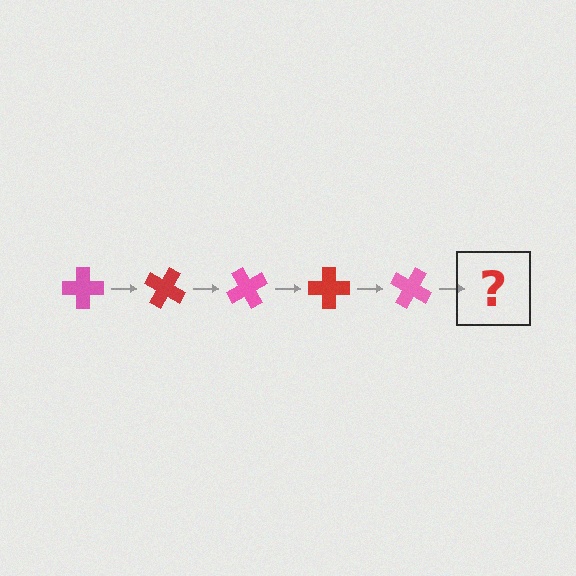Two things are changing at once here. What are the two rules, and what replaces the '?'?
The two rules are that it rotates 30 degrees each step and the color cycles through pink and red. The '?' should be a red cross, rotated 150 degrees from the start.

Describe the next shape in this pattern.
It should be a red cross, rotated 150 degrees from the start.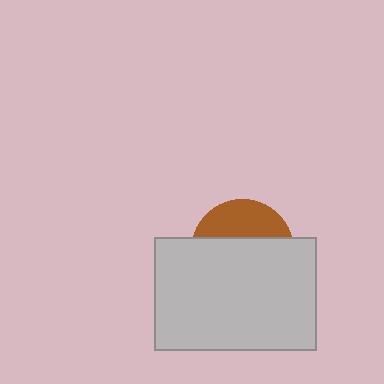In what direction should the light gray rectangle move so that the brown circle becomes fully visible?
The light gray rectangle should move down. That is the shortest direction to clear the overlap and leave the brown circle fully visible.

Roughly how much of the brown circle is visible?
A small part of it is visible (roughly 34%).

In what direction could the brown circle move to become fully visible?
The brown circle could move up. That would shift it out from behind the light gray rectangle entirely.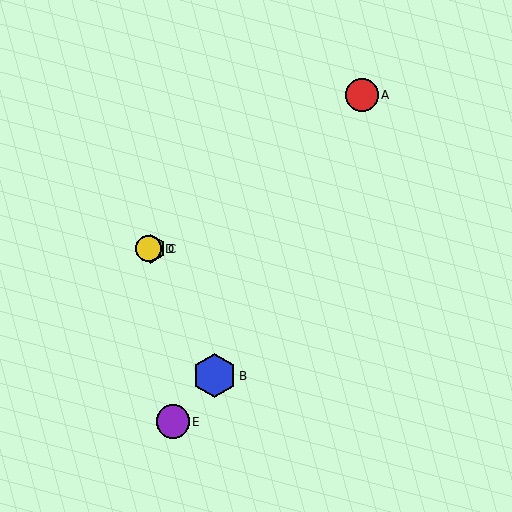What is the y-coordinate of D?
Object D is at y≈249.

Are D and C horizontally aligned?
Yes, both are at y≈249.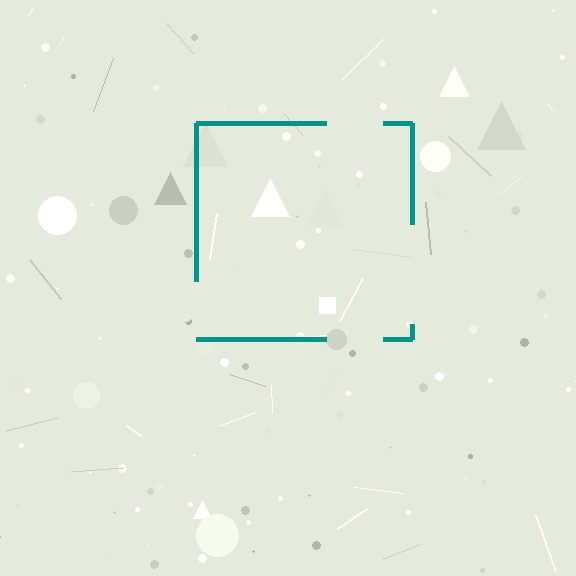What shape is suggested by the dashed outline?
The dashed outline suggests a square.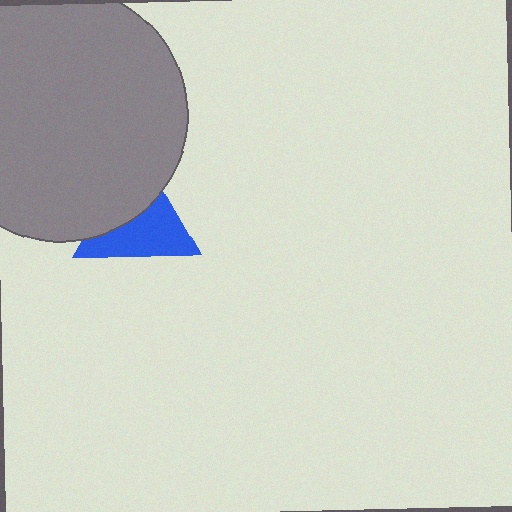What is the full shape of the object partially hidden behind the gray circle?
The partially hidden object is a blue triangle.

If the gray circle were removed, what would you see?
You would see the complete blue triangle.